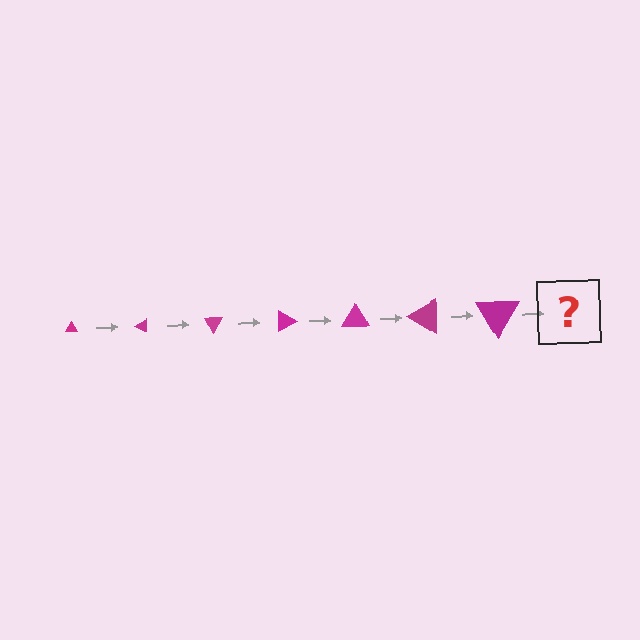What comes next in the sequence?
The next element should be a triangle, larger than the previous one and rotated 210 degrees from the start.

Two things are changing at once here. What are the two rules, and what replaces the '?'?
The two rules are that the triangle grows larger each step and it rotates 30 degrees each step. The '?' should be a triangle, larger than the previous one and rotated 210 degrees from the start.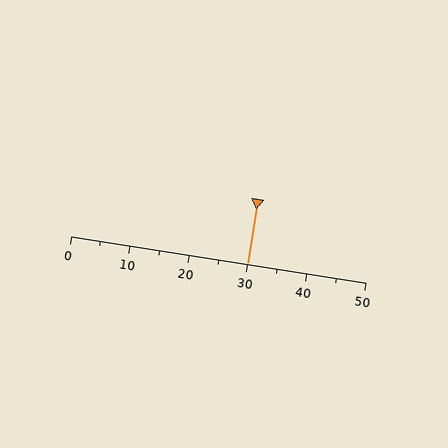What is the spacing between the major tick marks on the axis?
The major ticks are spaced 10 apart.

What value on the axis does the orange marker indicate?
The marker indicates approximately 30.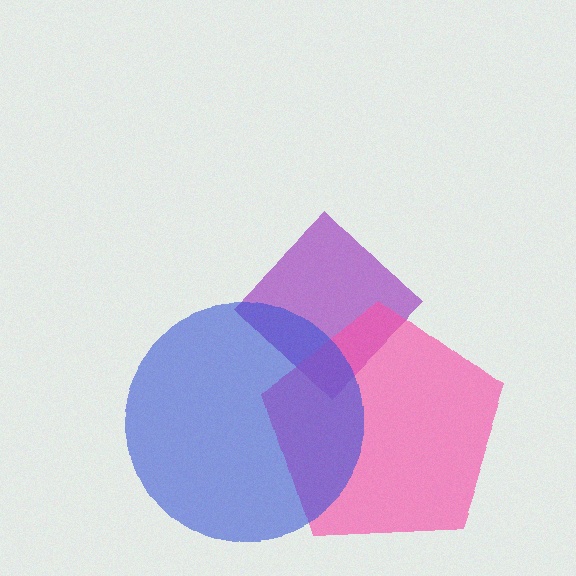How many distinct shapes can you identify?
There are 3 distinct shapes: a purple diamond, a pink pentagon, a blue circle.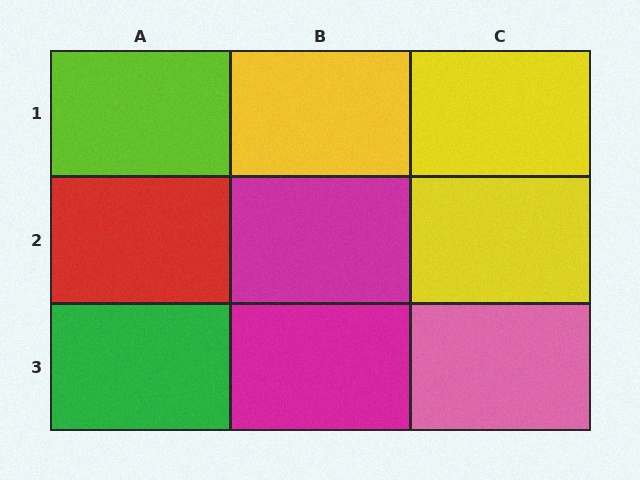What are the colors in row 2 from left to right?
Red, magenta, yellow.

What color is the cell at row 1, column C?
Yellow.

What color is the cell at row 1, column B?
Yellow.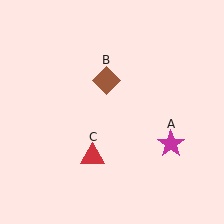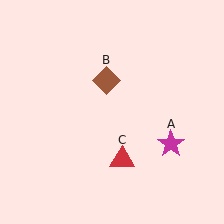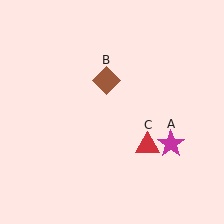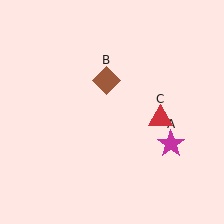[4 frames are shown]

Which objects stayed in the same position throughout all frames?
Magenta star (object A) and brown diamond (object B) remained stationary.